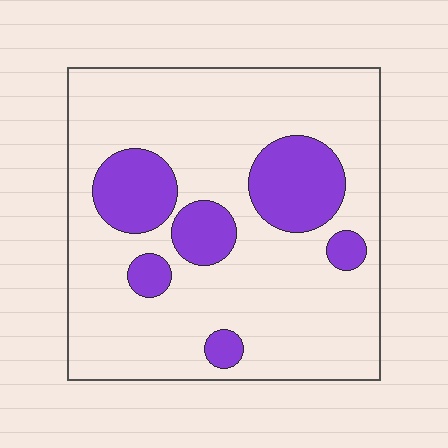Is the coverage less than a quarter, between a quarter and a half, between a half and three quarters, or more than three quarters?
Less than a quarter.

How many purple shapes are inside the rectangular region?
6.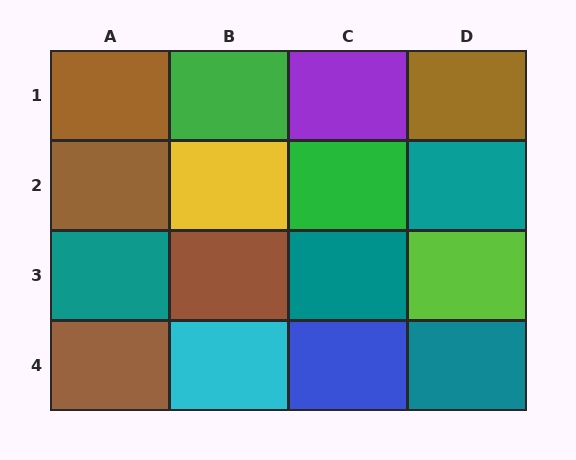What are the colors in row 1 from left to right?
Brown, green, purple, brown.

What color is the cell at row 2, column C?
Green.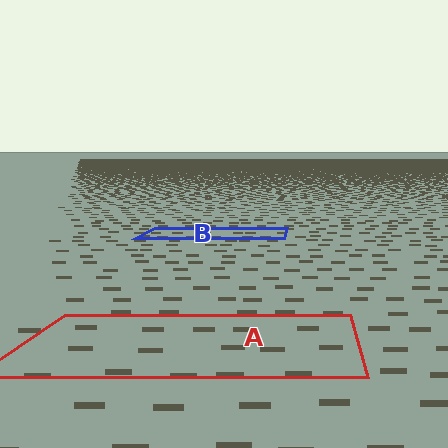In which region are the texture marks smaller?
The texture marks are smaller in region B, because it is farther away.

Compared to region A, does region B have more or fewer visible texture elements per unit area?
Region B has more texture elements per unit area — they are packed more densely because it is farther away.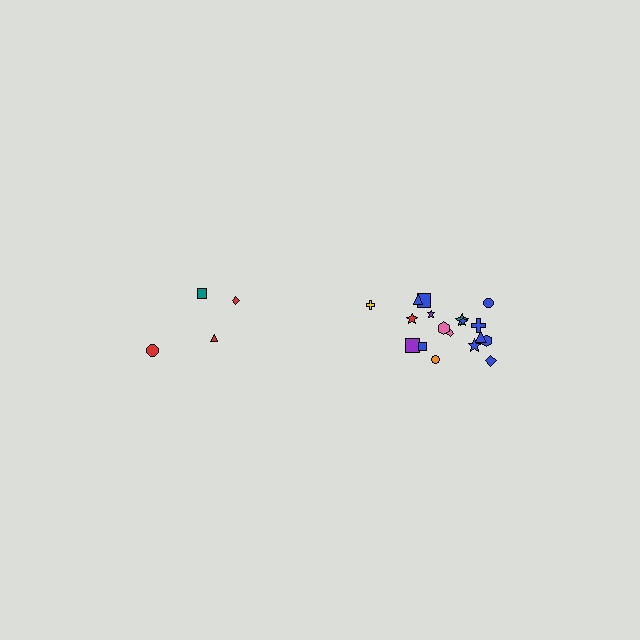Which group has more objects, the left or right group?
The right group.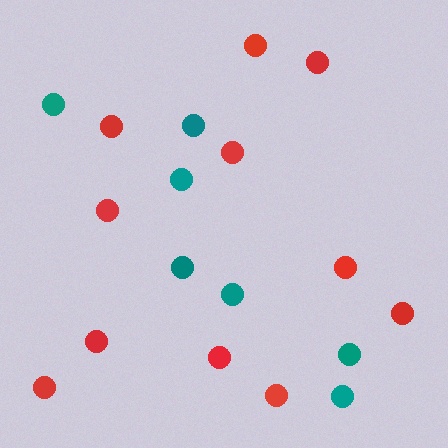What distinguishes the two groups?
There are 2 groups: one group of teal circles (7) and one group of red circles (11).